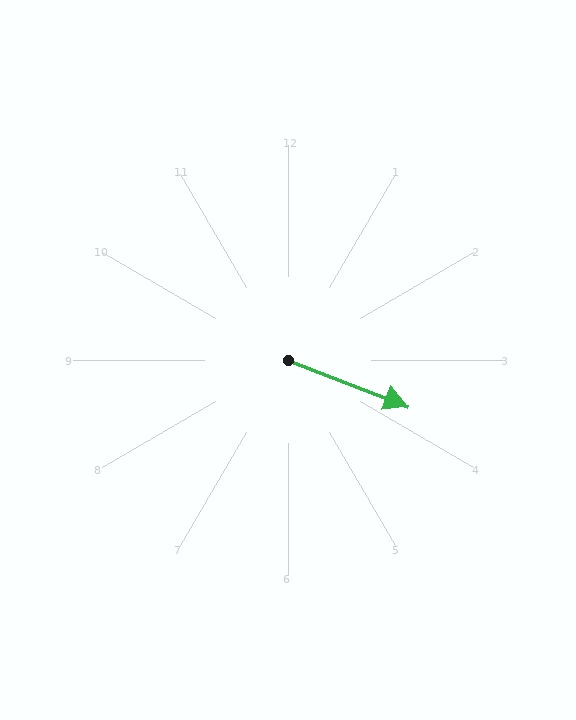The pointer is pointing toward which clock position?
Roughly 4 o'clock.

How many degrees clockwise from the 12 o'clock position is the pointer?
Approximately 111 degrees.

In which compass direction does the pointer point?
East.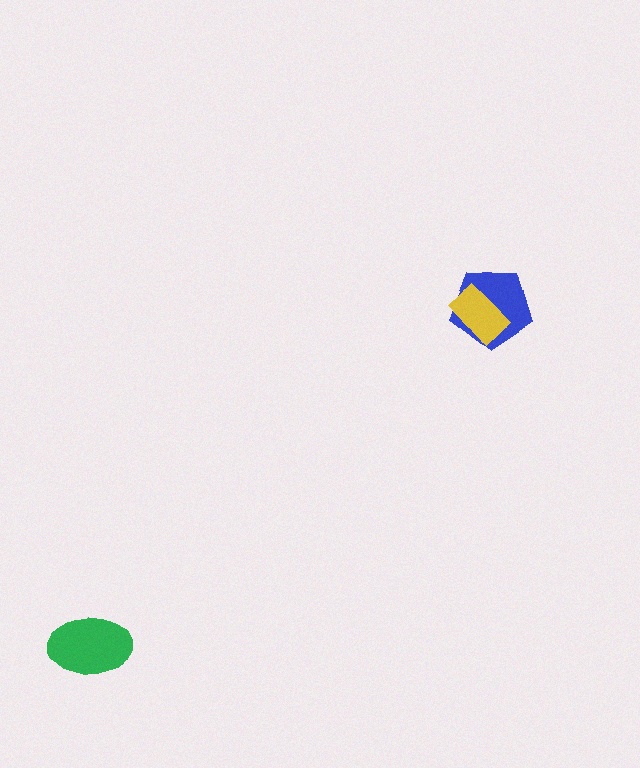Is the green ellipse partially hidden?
No, no other shape covers it.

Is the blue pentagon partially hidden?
Yes, it is partially covered by another shape.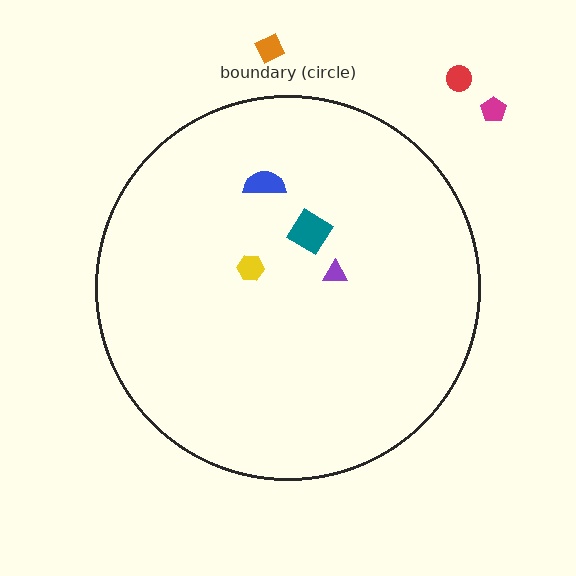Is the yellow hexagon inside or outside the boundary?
Inside.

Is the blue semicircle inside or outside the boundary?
Inside.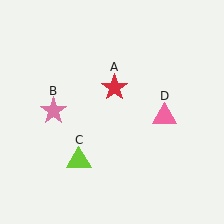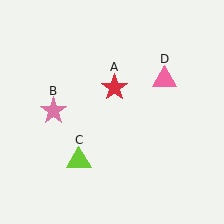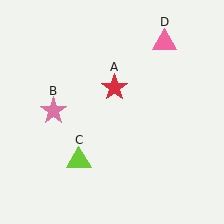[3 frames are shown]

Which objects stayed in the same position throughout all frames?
Red star (object A) and pink star (object B) and lime triangle (object C) remained stationary.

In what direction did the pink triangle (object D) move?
The pink triangle (object D) moved up.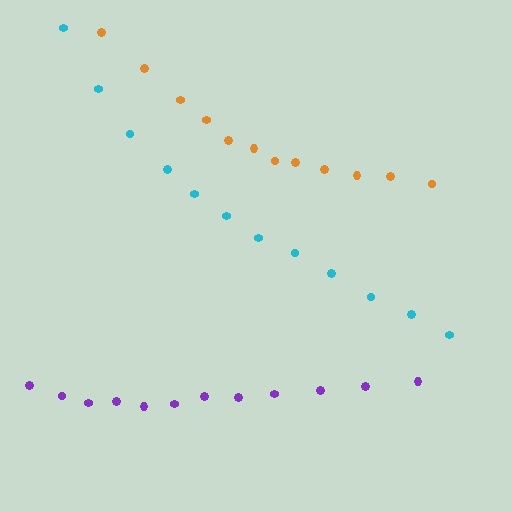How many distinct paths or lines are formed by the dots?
There are 3 distinct paths.